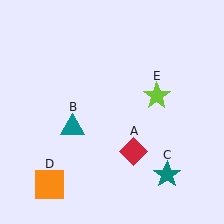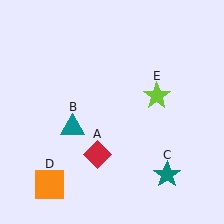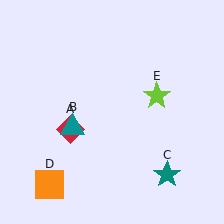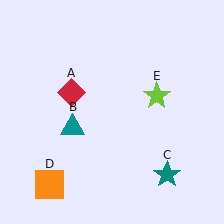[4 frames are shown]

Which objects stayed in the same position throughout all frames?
Teal triangle (object B) and teal star (object C) and orange square (object D) and lime star (object E) remained stationary.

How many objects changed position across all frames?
1 object changed position: red diamond (object A).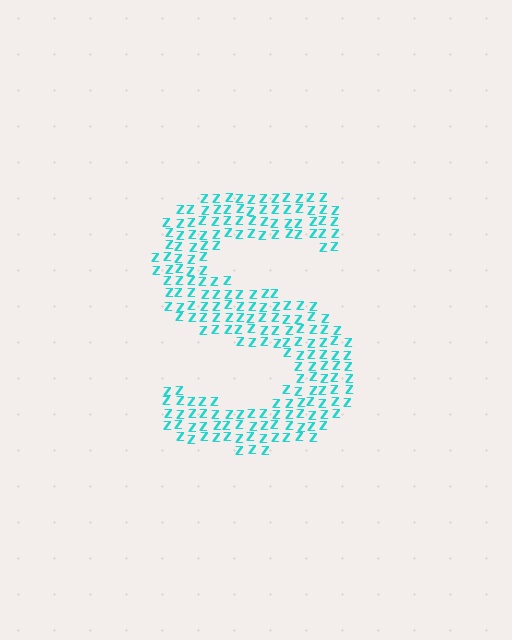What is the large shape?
The large shape is the letter S.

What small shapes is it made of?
It is made of small letter Z's.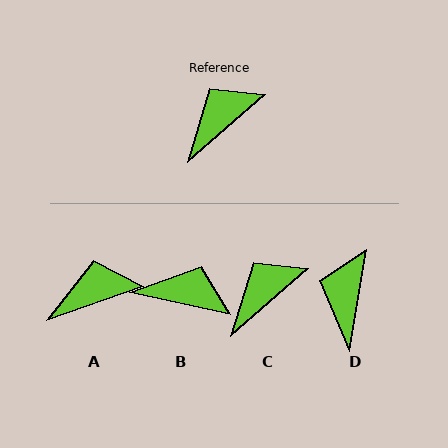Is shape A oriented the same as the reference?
No, it is off by about 22 degrees.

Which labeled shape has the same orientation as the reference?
C.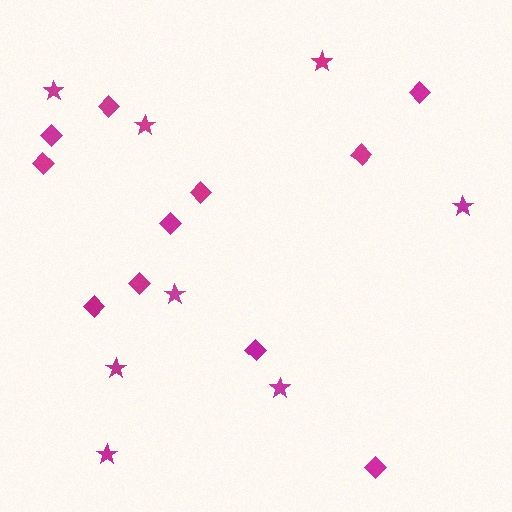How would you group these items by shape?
There are 2 groups: one group of stars (8) and one group of diamonds (11).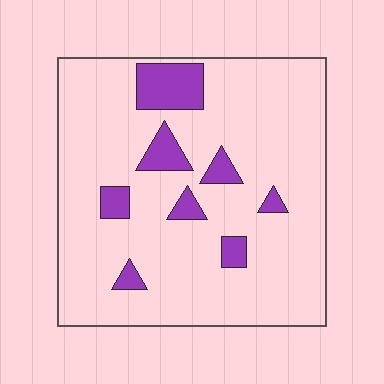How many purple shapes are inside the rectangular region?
8.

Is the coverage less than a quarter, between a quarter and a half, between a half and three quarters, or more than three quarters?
Less than a quarter.